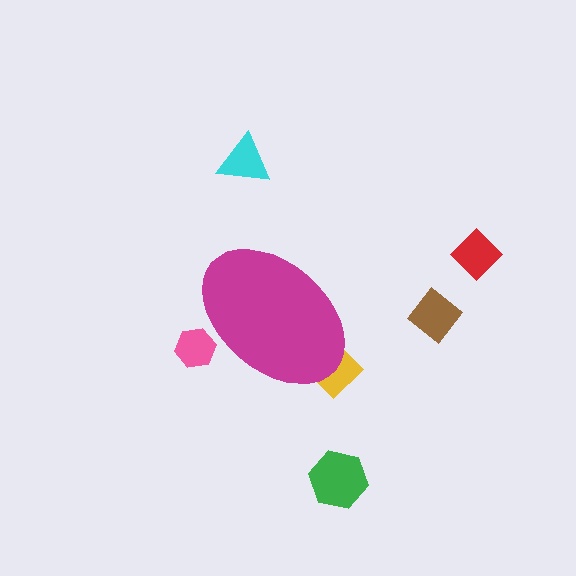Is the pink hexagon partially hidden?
Yes, the pink hexagon is partially hidden behind the magenta ellipse.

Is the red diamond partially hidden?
No, the red diamond is fully visible.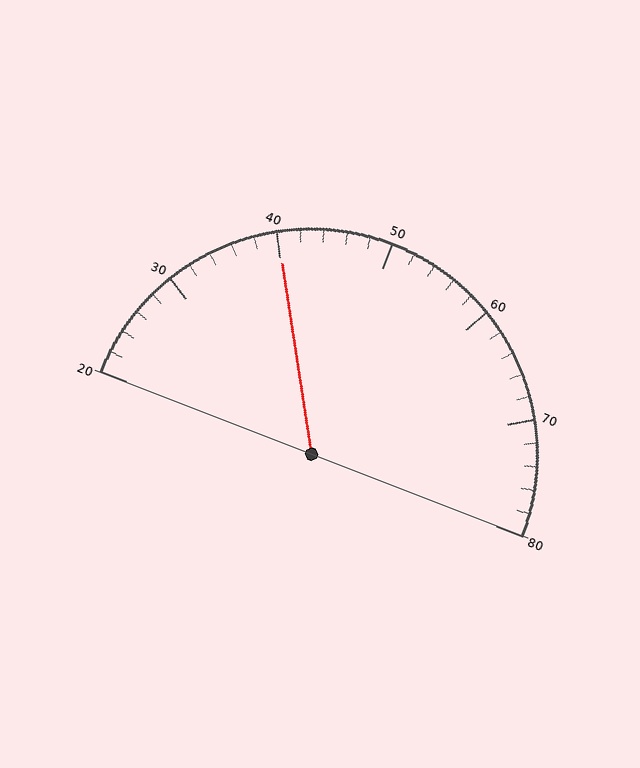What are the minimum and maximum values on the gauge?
The gauge ranges from 20 to 80.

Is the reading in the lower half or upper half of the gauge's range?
The reading is in the lower half of the range (20 to 80).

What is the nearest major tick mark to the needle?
The nearest major tick mark is 40.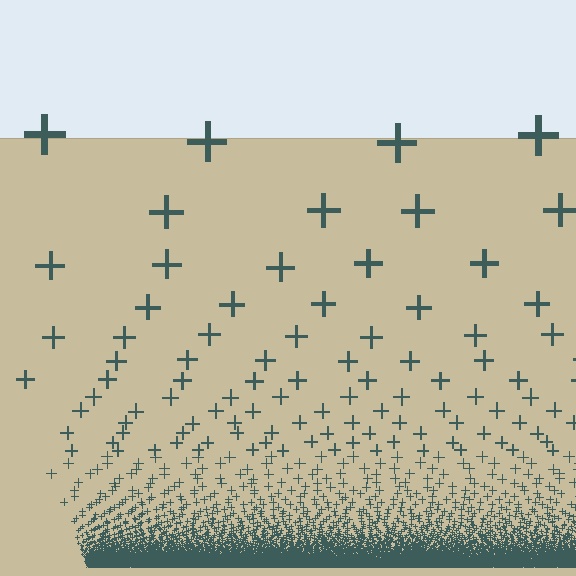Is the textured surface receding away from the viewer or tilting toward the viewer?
The surface appears to tilt toward the viewer. Texture elements get larger and sparser toward the top.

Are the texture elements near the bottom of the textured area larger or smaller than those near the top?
Smaller. The gradient is inverted — elements near the bottom are smaller and denser.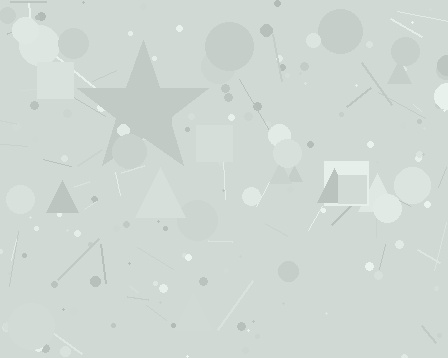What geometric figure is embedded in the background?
A star is embedded in the background.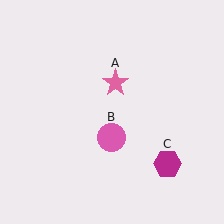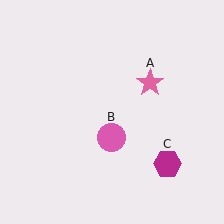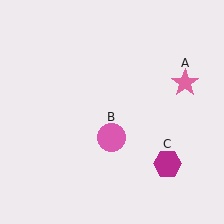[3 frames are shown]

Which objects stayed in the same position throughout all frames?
Pink circle (object B) and magenta hexagon (object C) remained stationary.